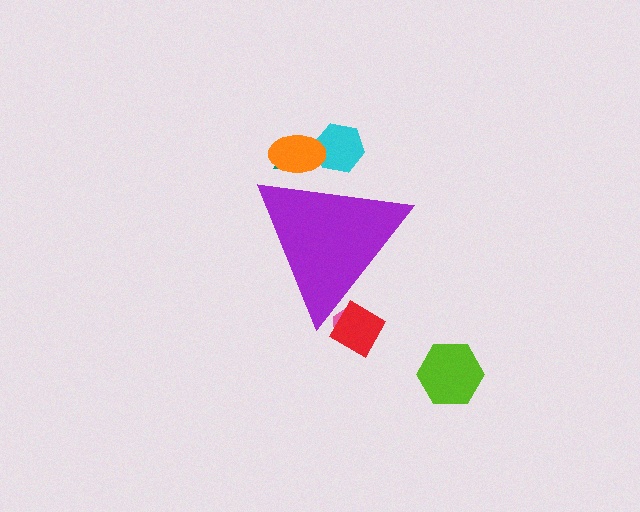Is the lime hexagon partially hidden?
No, the lime hexagon is fully visible.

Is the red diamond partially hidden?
Yes, the red diamond is partially hidden behind the purple triangle.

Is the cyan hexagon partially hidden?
Yes, the cyan hexagon is partially hidden behind the purple triangle.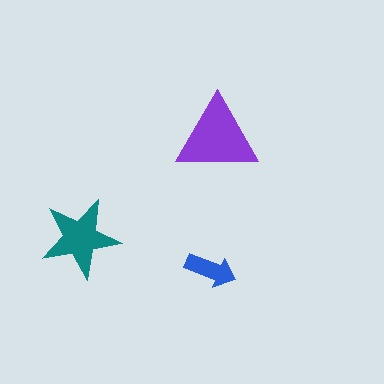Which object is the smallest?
The blue arrow.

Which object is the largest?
The purple triangle.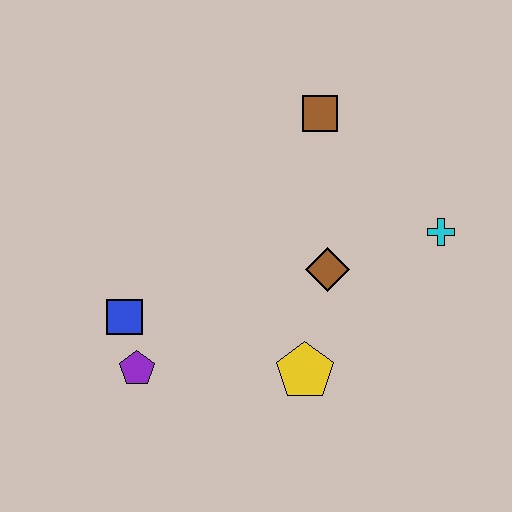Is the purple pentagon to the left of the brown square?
Yes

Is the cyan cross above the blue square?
Yes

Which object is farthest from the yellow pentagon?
The brown square is farthest from the yellow pentagon.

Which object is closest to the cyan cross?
The brown diamond is closest to the cyan cross.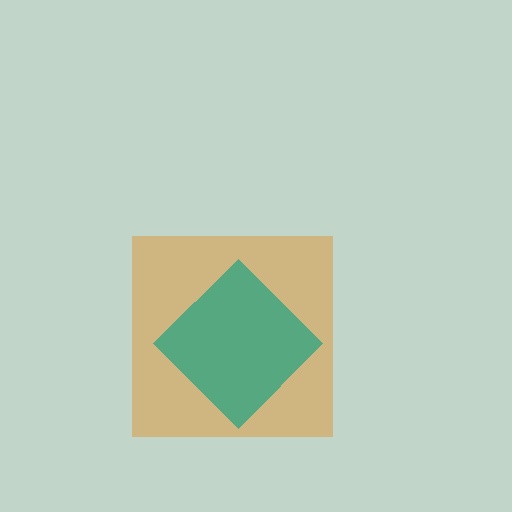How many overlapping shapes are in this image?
There are 2 overlapping shapes in the image.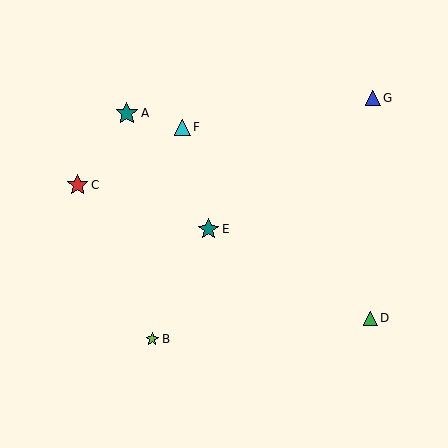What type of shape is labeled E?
Shape E is a teal star.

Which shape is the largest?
The teal star (labeled A) is the largest.